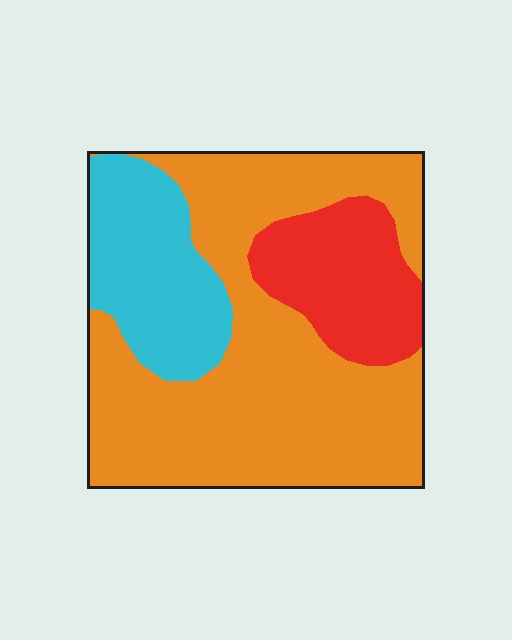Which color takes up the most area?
Orange, at roughly 60%.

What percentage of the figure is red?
Red takes up between a sixth and a third of the figure.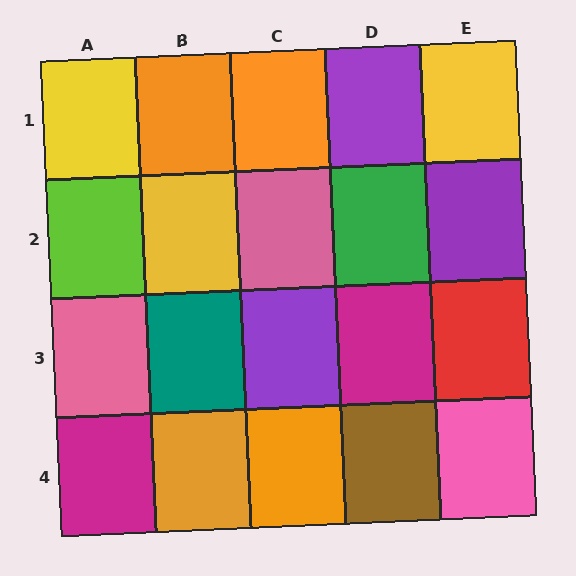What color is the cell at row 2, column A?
Lime.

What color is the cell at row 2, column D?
Green.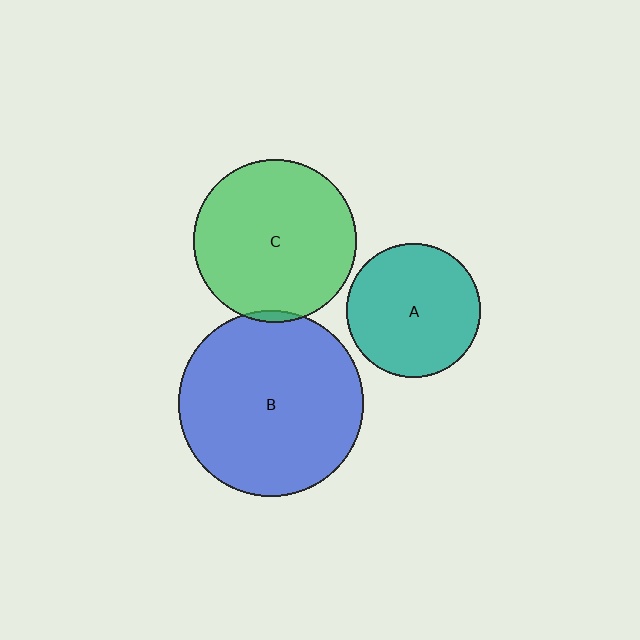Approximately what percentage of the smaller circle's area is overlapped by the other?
Approximately 5%.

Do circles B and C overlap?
Yes.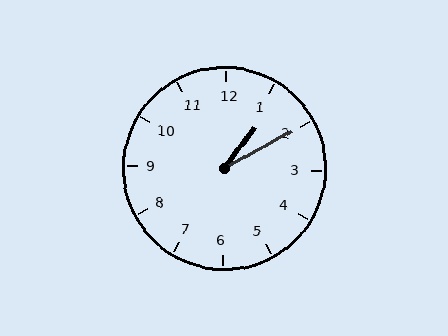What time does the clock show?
1:10.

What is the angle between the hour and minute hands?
Approximately 25 degrees.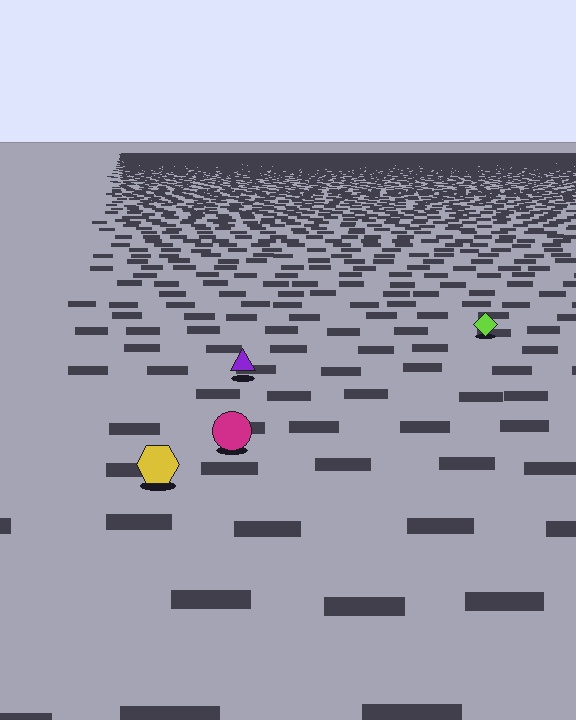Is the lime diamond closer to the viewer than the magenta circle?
No. The magenta circle is closer — you can tell from the texture gradient: the ground texture is coarser near it.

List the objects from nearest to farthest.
From nearest to farthest: the yellow hexagon, the magenta circle, the purple triangle, the lime diamond.